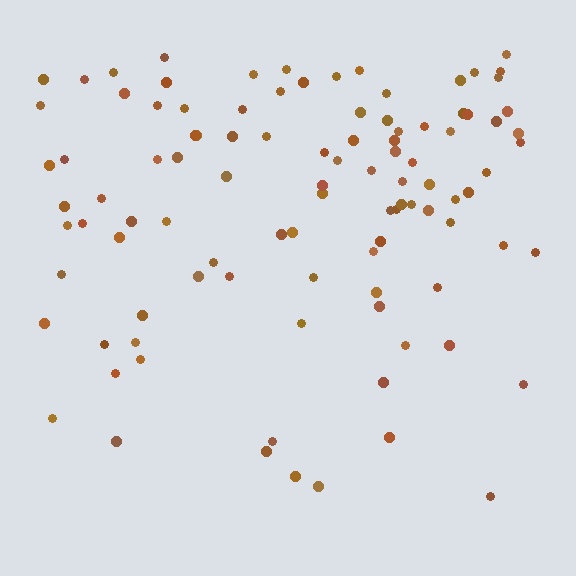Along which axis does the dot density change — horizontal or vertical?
Vertical.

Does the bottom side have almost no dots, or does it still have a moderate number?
Still a moderate number, just noticeably fewer than the top.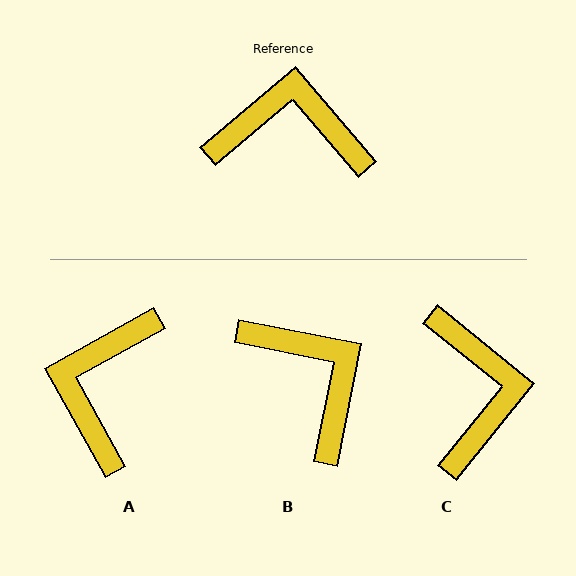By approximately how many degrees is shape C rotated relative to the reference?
Approximately 79 degrees clockwise.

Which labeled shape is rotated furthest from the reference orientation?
C, about 79 degrees away.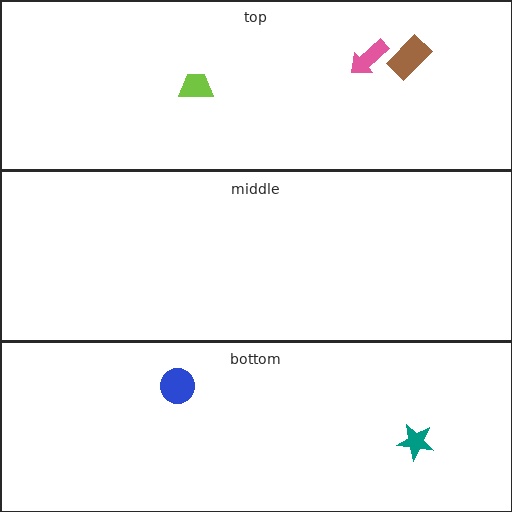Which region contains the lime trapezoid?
The top region.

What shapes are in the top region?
The pink arrow, the lime trapezoid, the brown rectangle.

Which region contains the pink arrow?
The top region.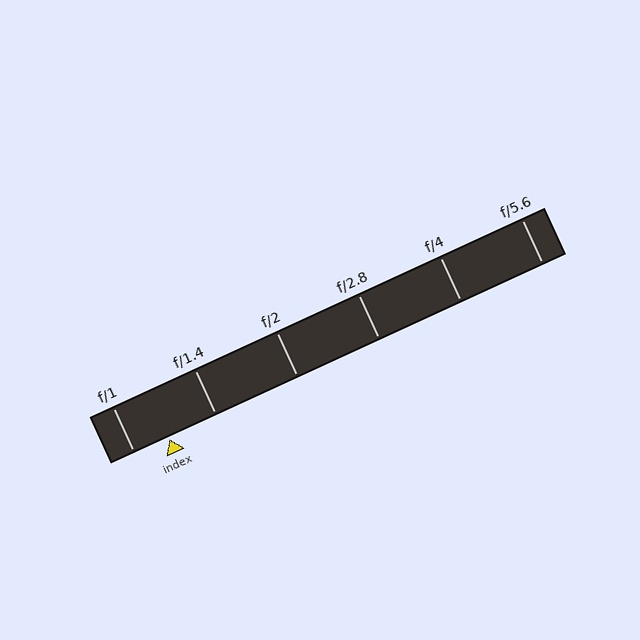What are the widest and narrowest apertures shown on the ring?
The widest aperture shown is f/1 and the narrowest is f/5.6.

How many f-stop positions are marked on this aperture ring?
There are 6 f-stop positions marked.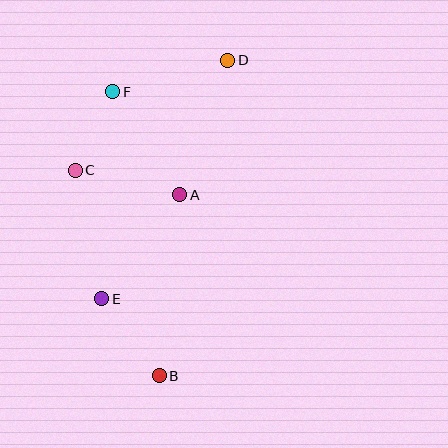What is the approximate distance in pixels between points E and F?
The distance between E and F is approximately 207 pixels.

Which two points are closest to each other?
Points C and F are closest to each other.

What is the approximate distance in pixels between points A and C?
The distance between A and C is approximately 108 pixels.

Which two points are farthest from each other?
Points B and D are farthest from each other.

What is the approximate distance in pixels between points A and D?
The distance between A and D is approximately 143 pixels.